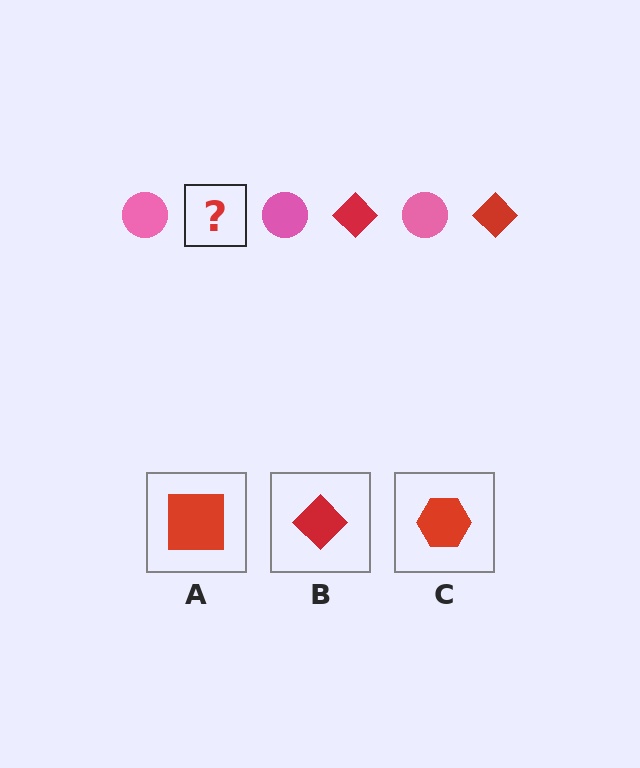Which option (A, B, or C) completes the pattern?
B.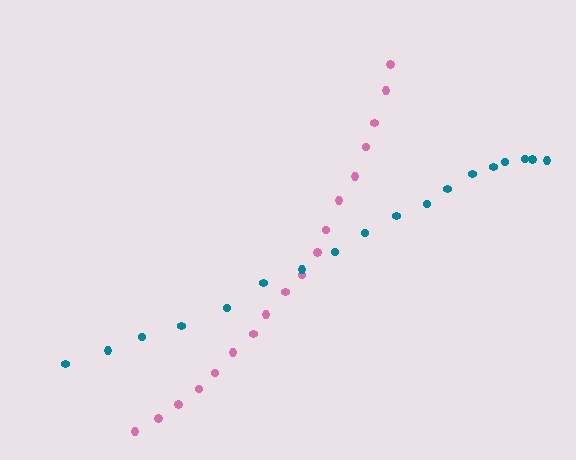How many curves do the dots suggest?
There are 2 distinct paths.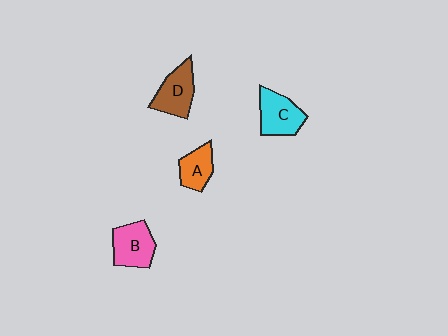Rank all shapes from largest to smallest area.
From largest to smallest: C (cyan), B (pink), D (brown), A (orange).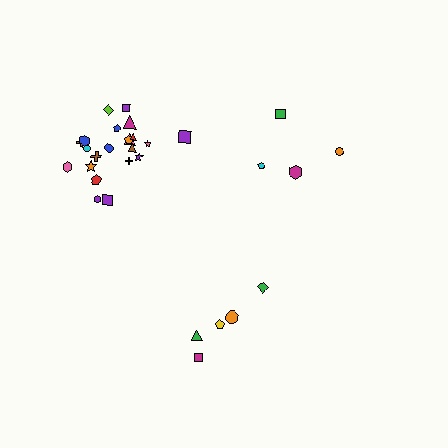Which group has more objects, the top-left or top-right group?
The top-left group.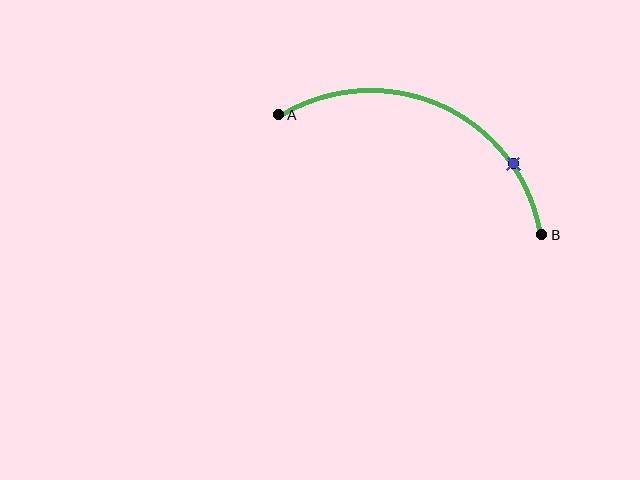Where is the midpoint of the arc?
The arc midpoint is the point on the curve farthest from the straight line joining A and B. It sits above that line.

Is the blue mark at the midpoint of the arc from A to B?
No. The blue mark lies on the arc but is closer to endpoint B. The arc midpoint would be at the point on the curve equidistant along the arc from both A and B.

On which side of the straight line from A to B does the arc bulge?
The arc bulges above the straight line connecting A and B.